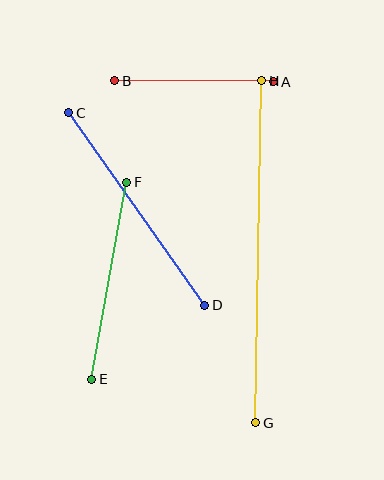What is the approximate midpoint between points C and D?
The midpoint is at approximately (137, 209) pixels.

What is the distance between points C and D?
The distance is approximately 236 pixels.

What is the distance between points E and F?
The distance is approximately 200 pixels.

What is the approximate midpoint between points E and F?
The midpoint is at approximately (109, 281) pixels.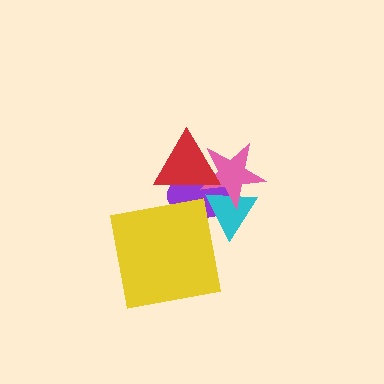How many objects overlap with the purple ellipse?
4 objects overlap with the purple ellipse.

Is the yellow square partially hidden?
No, no other shape covers it.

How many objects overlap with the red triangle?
2 objects overlap with the red triangle.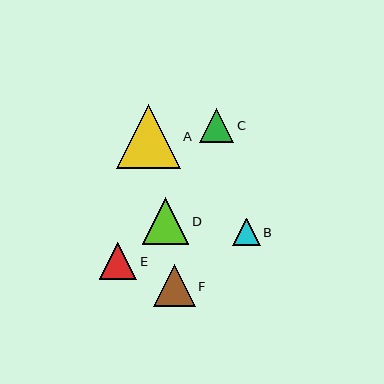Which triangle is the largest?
Triangle A is the largest with a size of approximately 64 pixels.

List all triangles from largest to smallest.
From largest to smallest: A, D, F, E, C, B.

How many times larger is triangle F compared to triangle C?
Triangle F is approximately 1.2 times the size of triangle C.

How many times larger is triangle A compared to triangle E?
Triangle A is approximately 1.7 times the size of triangle E.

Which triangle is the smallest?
Triangle B is the smallest with a size of approximately 28 pixels.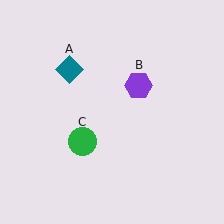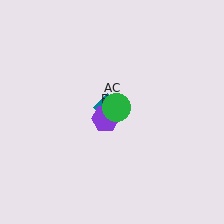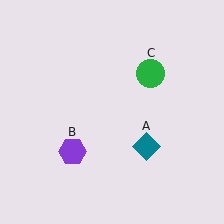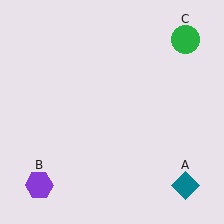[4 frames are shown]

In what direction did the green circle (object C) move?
The green circle (object C) moved up and to the right.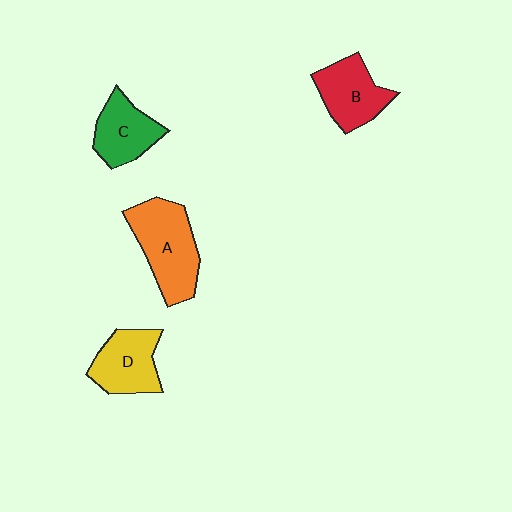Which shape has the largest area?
Shape A (orange).